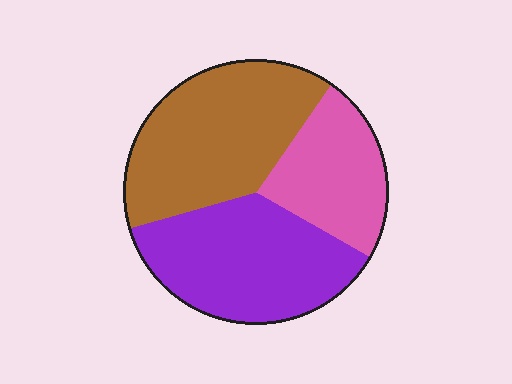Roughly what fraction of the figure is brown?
Brown takes up about two fifths (2/5) of the figure.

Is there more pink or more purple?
Purple.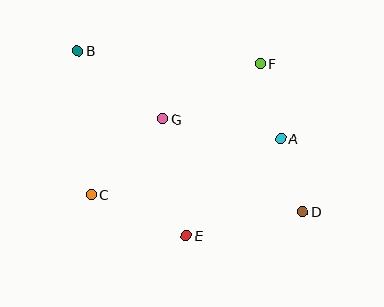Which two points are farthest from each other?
Points B and D are farthest from each other.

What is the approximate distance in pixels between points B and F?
The distance between B and F is approximately 183 pixels.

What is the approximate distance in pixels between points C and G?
The distance between C and G is approximately 104 pixels.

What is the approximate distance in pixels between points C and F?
The distance between C and F is approximately 214 pixels.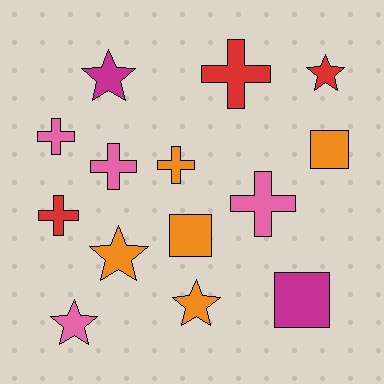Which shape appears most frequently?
Cross, with 6 objects.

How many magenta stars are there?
There is 1 magenta star.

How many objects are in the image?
There are 14 objects.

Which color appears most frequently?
Orange, with 5 objects.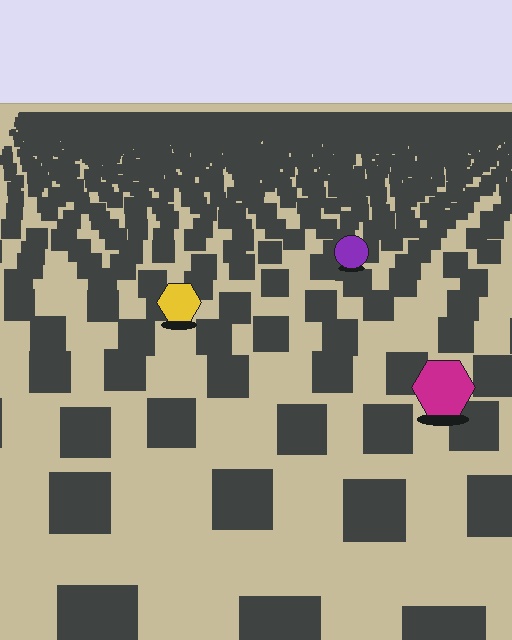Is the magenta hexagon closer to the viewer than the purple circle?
Yes. The magenta hexagon is closer — you can tell from the texture gradient: the ground texture is coarser near it.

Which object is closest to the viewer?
The magenta hexagon is closest. The texture marks near it are larger and more spread out.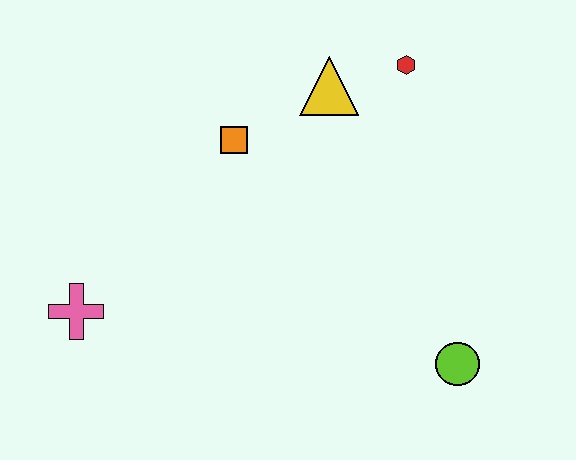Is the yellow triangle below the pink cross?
No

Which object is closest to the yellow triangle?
The red hexagon is closest to the yellow triangle.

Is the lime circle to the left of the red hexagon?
No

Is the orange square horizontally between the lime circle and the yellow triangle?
No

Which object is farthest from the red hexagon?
The pink cross is farthest from the red hexagon.